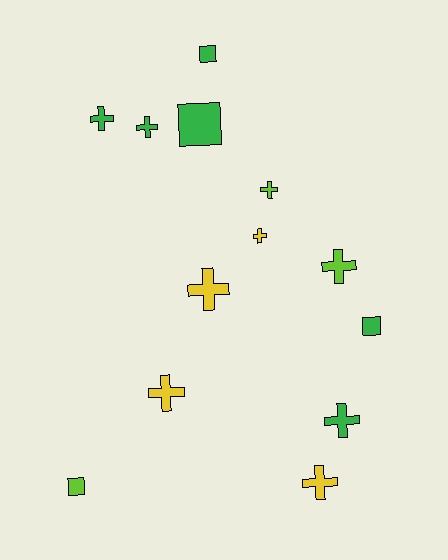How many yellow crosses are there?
There are 4 yellow crosses.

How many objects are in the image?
There are 13 objects.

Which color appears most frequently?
Green, with 6 objects.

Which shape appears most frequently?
Cross, with 9 objects.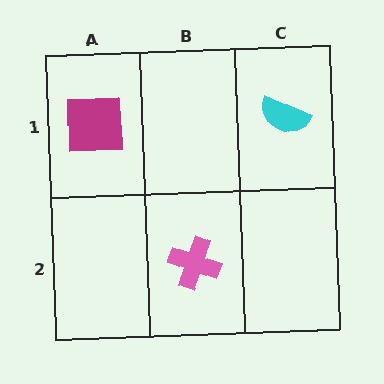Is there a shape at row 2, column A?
No, that cell is empty.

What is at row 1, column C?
A cyan semicircle.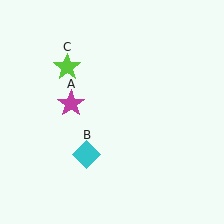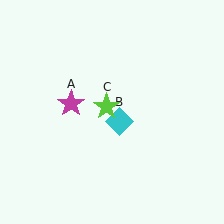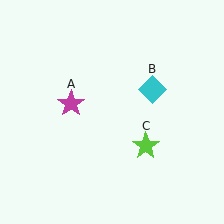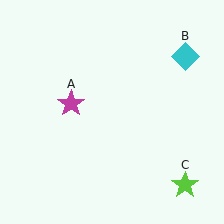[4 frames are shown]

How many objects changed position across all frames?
2 objects changed position: cyan diamond (object B), lime star (object C).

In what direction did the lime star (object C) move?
The lime star (object C) moved down and to the right.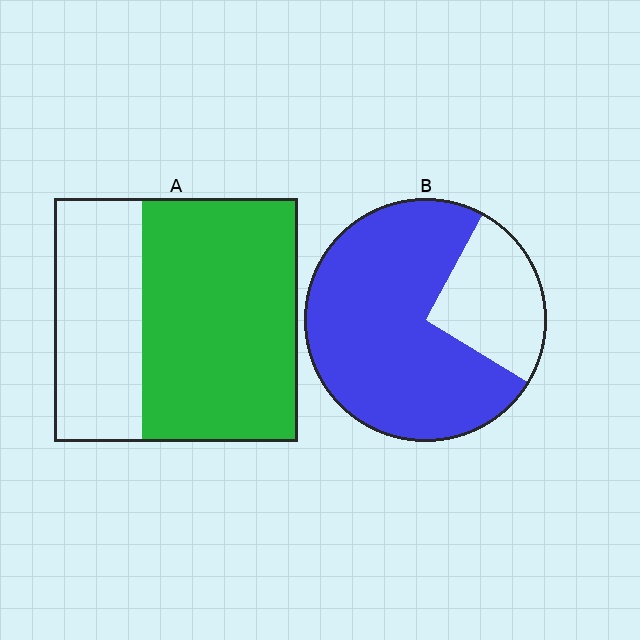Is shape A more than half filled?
Yes.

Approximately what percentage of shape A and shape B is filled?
A is approximately 65% and B is approximately 75%.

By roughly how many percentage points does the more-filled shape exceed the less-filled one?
By roughly 10 percentage points (B over A).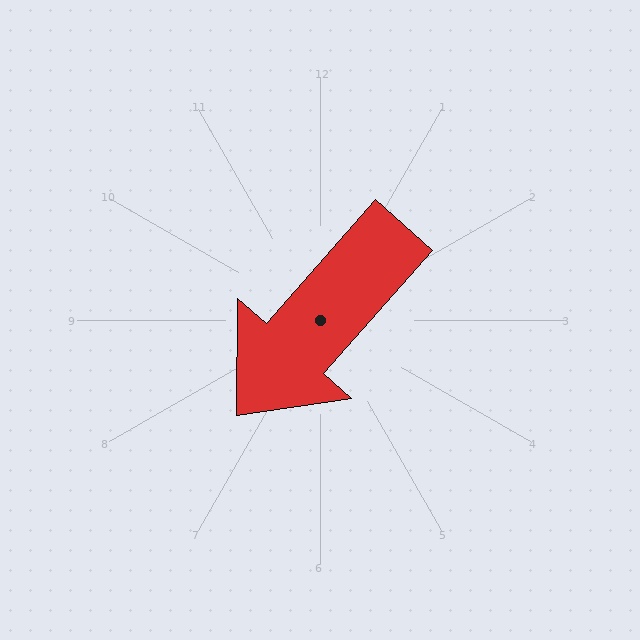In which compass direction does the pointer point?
Southwest.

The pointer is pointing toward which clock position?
Roughly 7 o'clock.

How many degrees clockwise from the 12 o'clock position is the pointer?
Approximately 221 degrees.